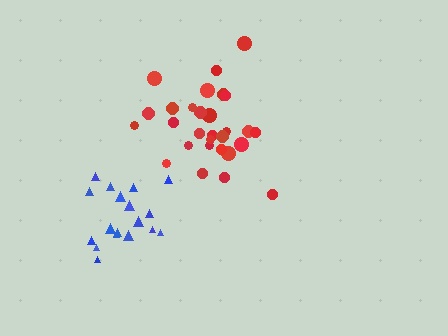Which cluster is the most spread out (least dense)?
Blue.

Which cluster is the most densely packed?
Red.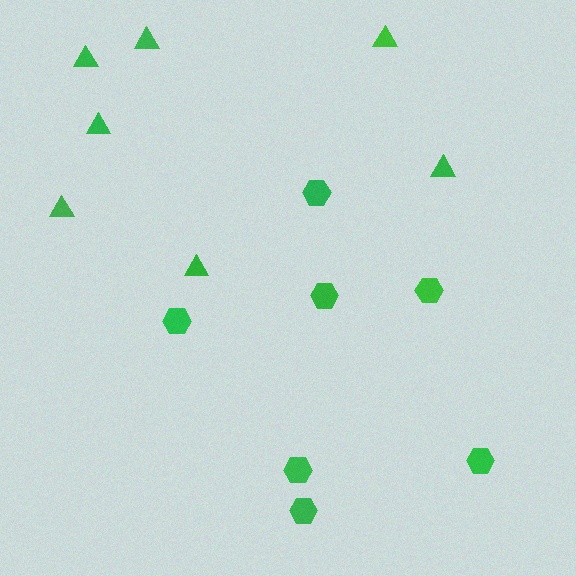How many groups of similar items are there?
There are 2 groups: one group of hexagons (7) and one group of triangles (7).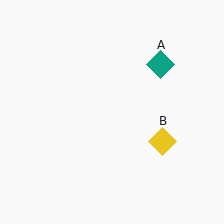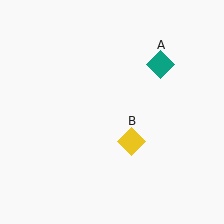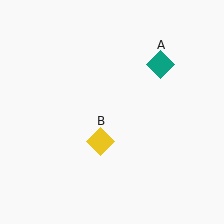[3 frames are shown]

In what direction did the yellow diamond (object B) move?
The yellow diamond (object B) moved left.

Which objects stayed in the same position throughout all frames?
Teal diamond (object A) remained stationary.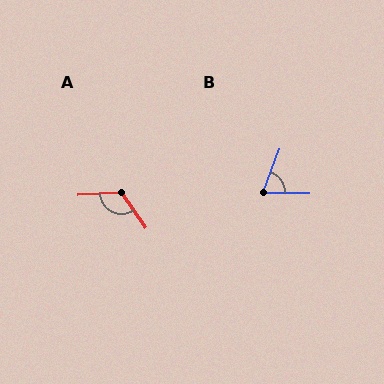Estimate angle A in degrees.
Approximately 122 degrees.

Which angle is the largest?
A, at approximately 122 degrees.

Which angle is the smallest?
B, at approximately 69 degrees.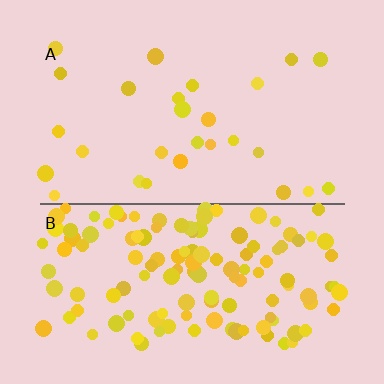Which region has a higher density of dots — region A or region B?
B (the bottom).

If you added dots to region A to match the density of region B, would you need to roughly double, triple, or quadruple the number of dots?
Approximately quadruple.